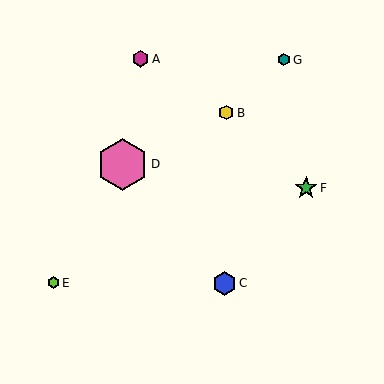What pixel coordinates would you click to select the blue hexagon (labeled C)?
Click at (224, 283) to select the blue hexagon C.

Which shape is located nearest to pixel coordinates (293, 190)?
The green star (labeled F) at (306, 188) is nearest to that location.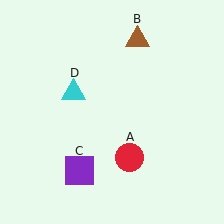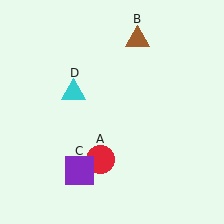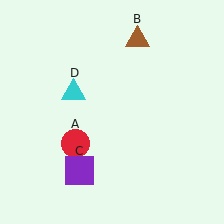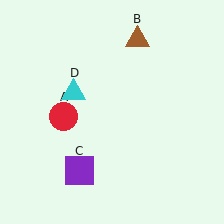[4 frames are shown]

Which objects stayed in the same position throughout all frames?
Brown triangle (object B) and purple square (object C) and cyan triangle (object D) remained stationary.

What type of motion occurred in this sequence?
The red circle (object A) rotated clockwise around the center of the scene.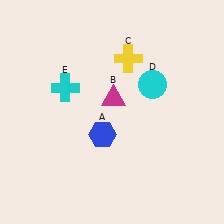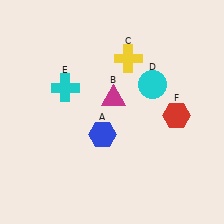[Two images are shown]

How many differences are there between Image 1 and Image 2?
There is 1 difference between the two images.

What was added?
A red hexagon (F) was added in Image 2.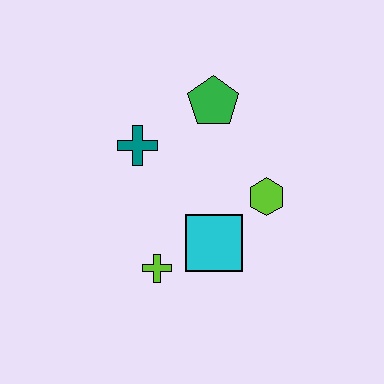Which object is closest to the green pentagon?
The teal cross is closest to the green pentagon.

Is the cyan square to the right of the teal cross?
Yes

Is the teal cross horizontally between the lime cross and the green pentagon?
No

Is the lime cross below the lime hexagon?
Yes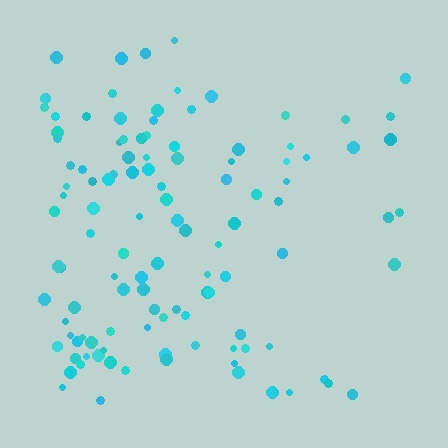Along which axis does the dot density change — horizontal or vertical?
Horizontal.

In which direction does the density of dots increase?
From right to left, with the left side densest.